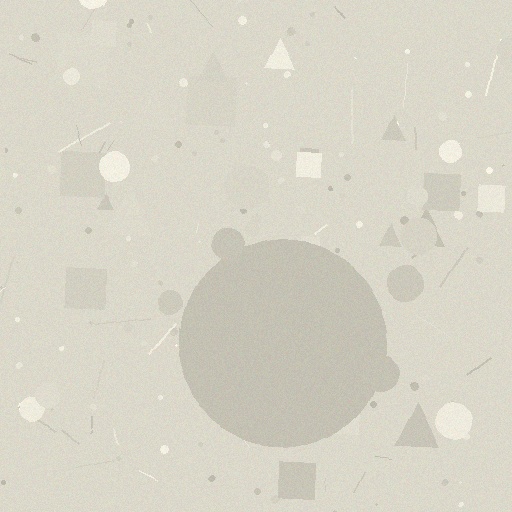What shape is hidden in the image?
A circle is hidden in the image.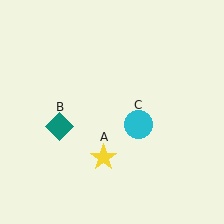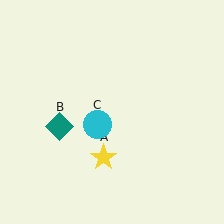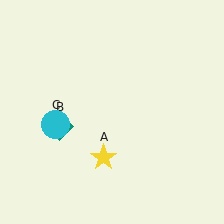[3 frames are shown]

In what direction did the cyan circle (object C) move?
The cyan circle (object C) moved left.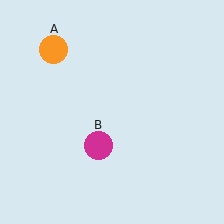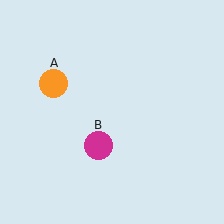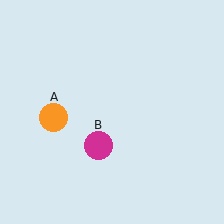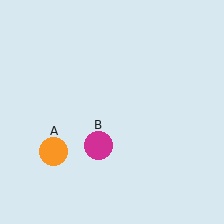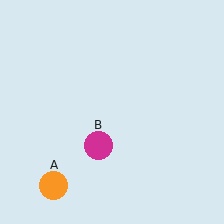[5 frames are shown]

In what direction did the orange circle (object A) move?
The orange circle (object A) moved down.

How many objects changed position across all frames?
1 object changed position: orange circle (object A).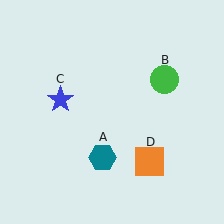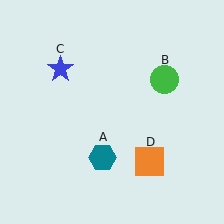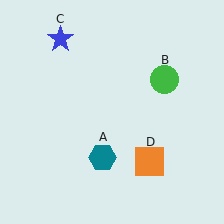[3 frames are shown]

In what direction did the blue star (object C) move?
The blue star (object C) moved up.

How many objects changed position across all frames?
1 object changed position: blue star (object C).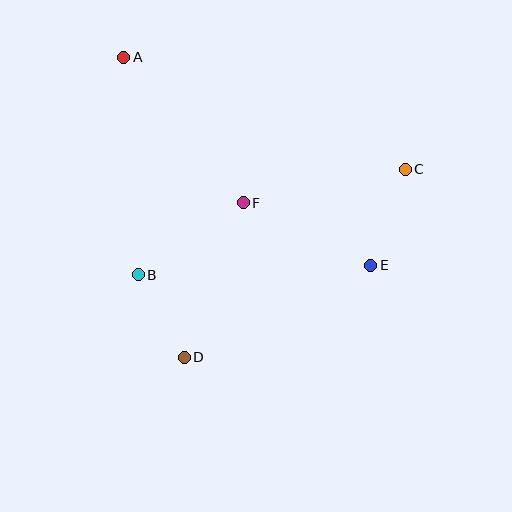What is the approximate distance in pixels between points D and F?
The distance between D and F is approximately 166 pixels.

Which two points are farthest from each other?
Points A and E are farthest from each other.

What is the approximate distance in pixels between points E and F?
The distance between E and F is approximately 142 pixels.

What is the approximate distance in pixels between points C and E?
The distance between C and E is approximately 102 pixels.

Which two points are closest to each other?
Points B and D are closest to each other.